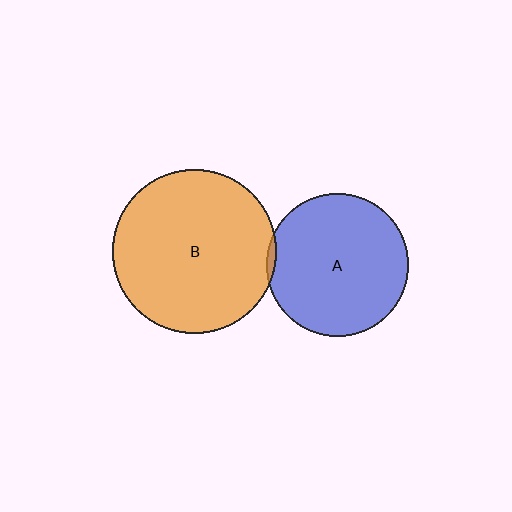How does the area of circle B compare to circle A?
Approximately 1.3 times.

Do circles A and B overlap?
Yes.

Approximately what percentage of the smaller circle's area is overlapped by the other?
Approximately 5%.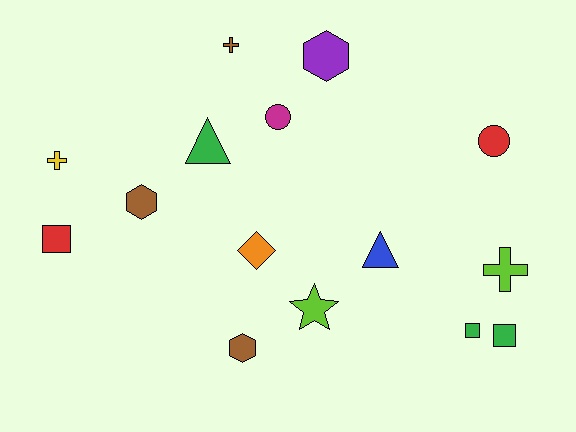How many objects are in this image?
There are 15 objects.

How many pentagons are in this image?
There are no pentagons.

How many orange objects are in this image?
There is 1 orange object.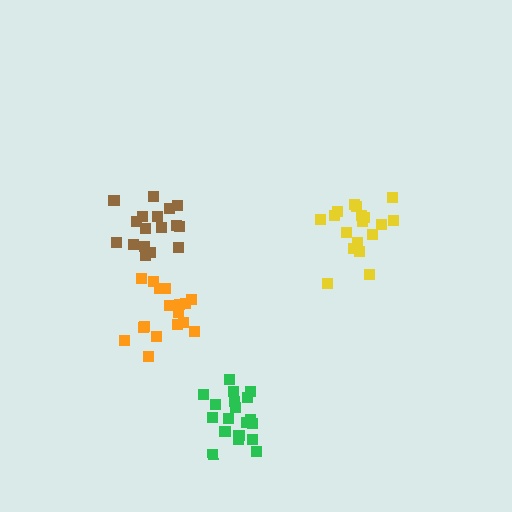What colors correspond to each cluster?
The clusters are colored: yellow, brown, orange, green.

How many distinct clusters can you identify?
There are 4 distinct clusters.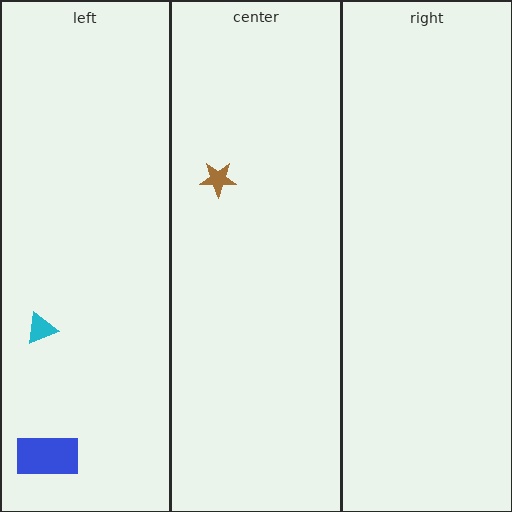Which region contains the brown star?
The center region.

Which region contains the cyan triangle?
The left region.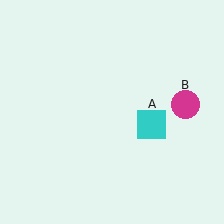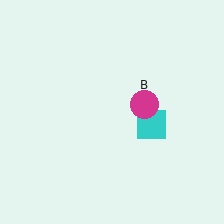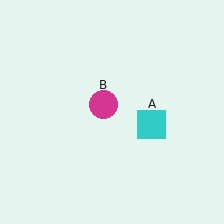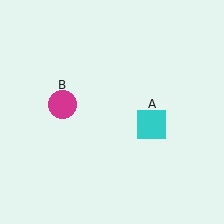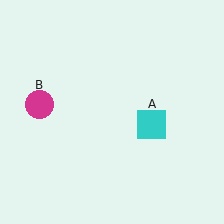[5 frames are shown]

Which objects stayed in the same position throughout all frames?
Cyan square (object A) remained stationary.